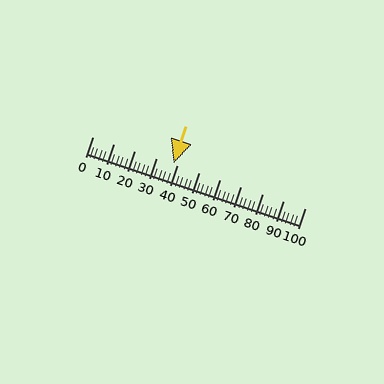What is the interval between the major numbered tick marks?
The major tick marks are spaced 10 units apart.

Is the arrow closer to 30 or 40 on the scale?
The arrow is closer to 40.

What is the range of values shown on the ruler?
The ruler shows values from 0 to 100.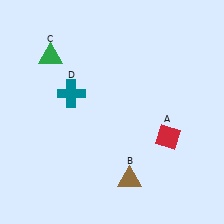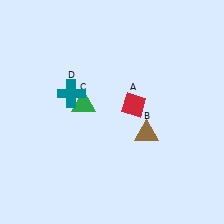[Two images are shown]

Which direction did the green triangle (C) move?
The green triangle (C) moved down.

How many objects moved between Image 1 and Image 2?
3 objects moved between the two images.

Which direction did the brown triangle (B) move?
The brown triangle (B) moved up.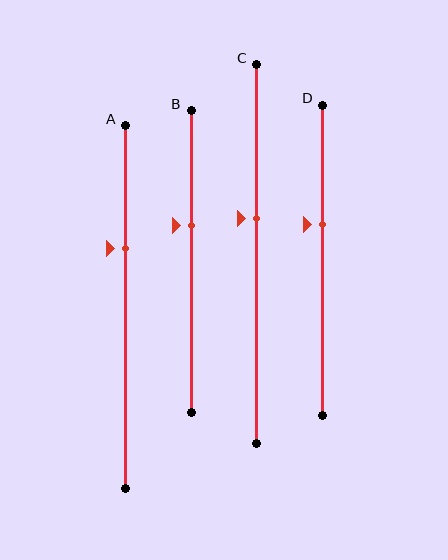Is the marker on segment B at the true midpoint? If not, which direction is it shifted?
No, the marker on segment B is shifted upward by about 12% of the segment length.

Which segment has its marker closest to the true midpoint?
Segment C has its marker closest to the true midpoint.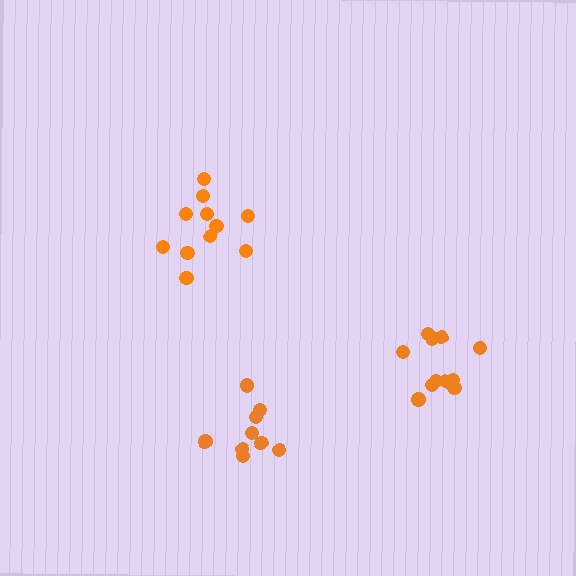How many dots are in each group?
Group 1: 11 dots, Group 2: 9 dots, Group 3: 11 dots (31 total).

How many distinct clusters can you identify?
There are 3 distinct clusters.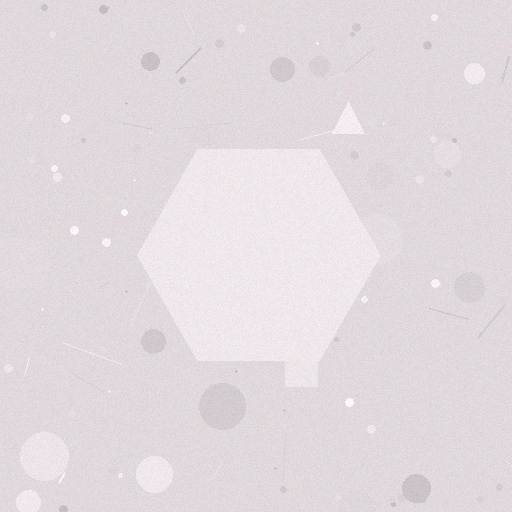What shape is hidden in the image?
A hexagon is hidden in the image.